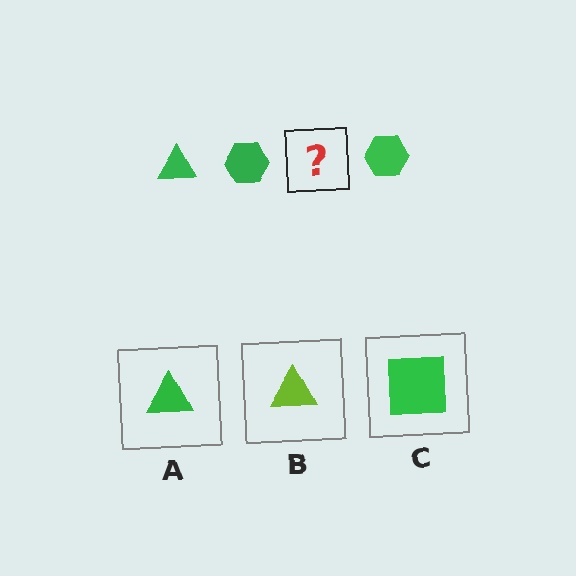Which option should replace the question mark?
Option A.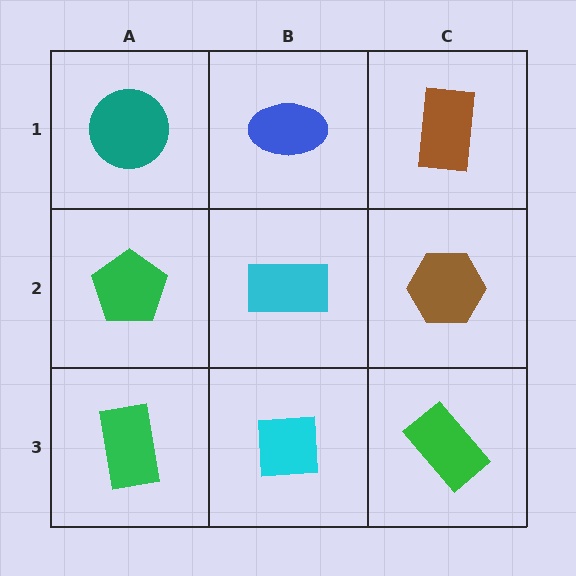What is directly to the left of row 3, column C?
A cyan square.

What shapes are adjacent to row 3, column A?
A green pentagon (row 2, column A), a cyan square (row 3, column B).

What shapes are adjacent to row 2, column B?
A blue ellipse (row 1, column B), a cyan square (row 3, column B), a green pentagon (row 2, column A), a brown hexagon (row 2, column C).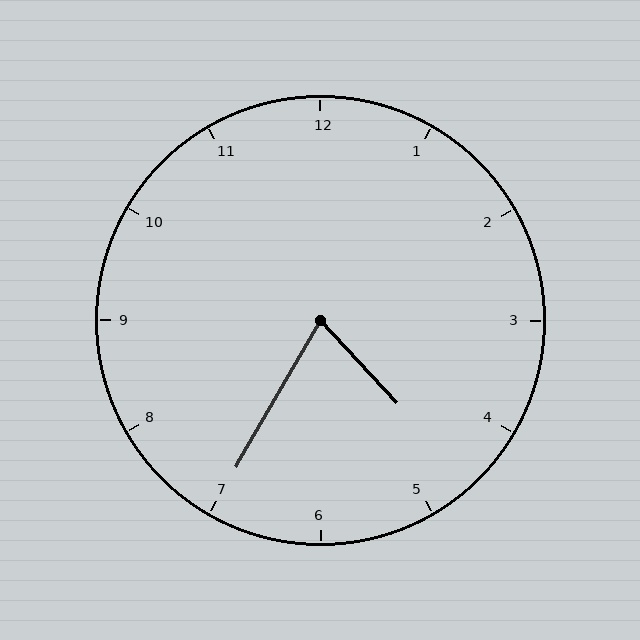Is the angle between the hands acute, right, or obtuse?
It is acute.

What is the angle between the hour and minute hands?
Approximately 72 degrees.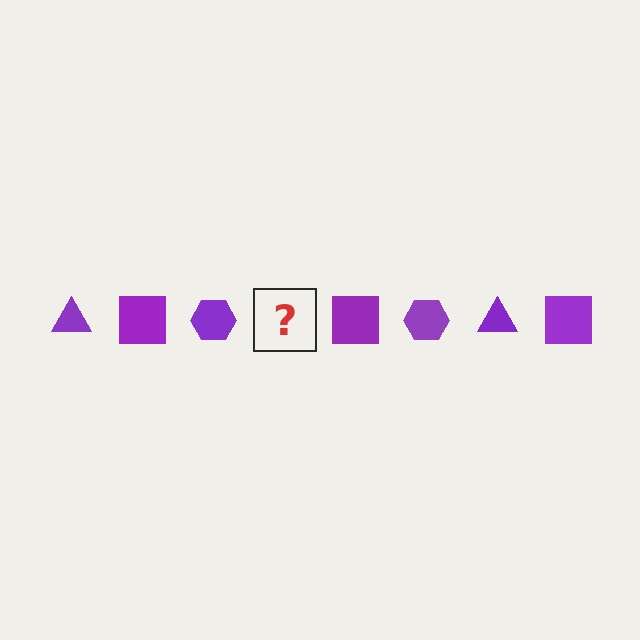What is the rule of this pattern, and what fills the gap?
The rule is that the pattern cycles through triangle, square, hexagon shapes in purple. The gap should be filled with a purple triangle.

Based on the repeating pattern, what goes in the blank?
The blank should be a purple triangle.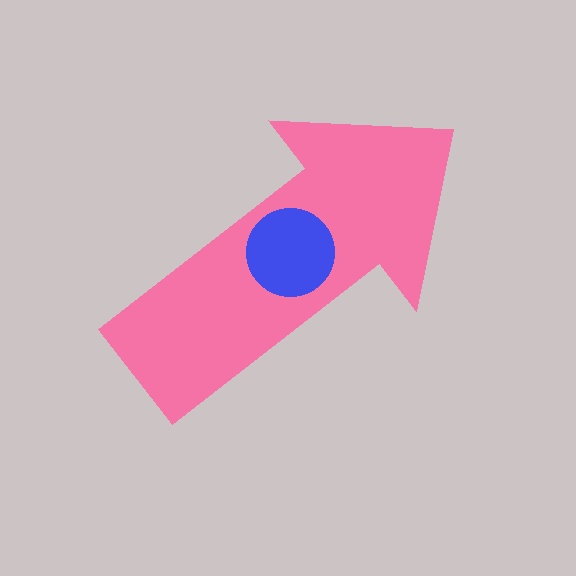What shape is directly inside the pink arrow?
The blue circle.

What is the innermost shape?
The blue circle.